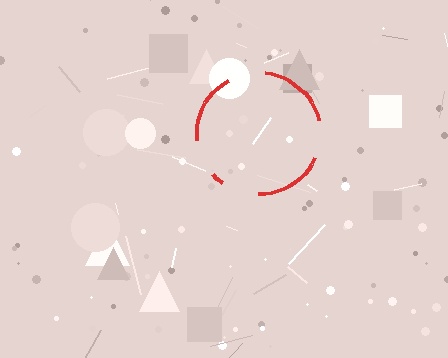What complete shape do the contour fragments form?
The contour fragments form a circle.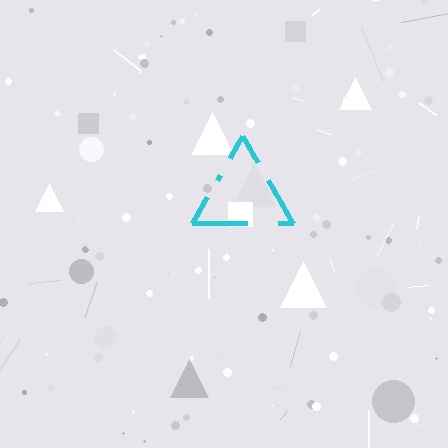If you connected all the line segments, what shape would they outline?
They would outline a triangle.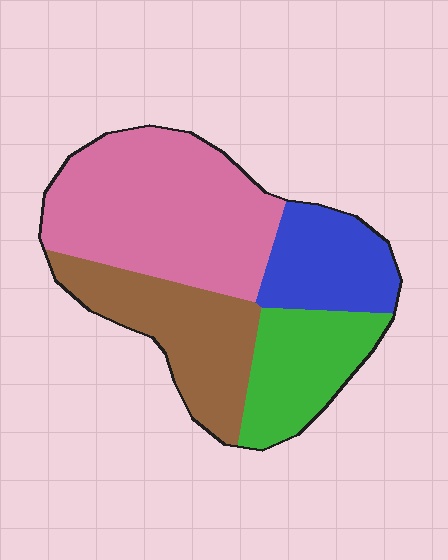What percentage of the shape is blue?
Blue takes up between a sixth and a third of the shape.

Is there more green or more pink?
Pink.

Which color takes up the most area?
Pink, at roughly 40%.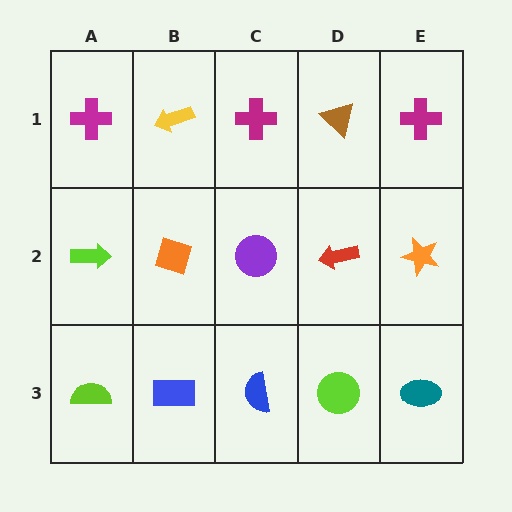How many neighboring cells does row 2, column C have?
4.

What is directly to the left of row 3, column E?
A lime circle.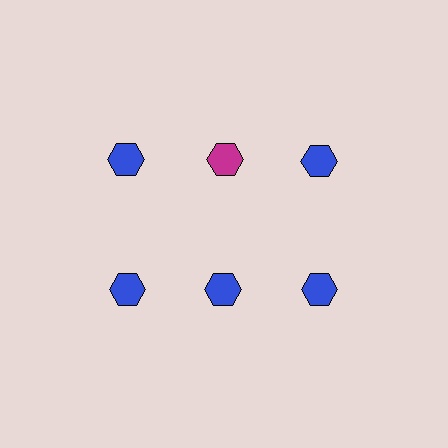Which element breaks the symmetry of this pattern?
The magenta hexagon in the top row, second from left column breaks the symmetry. All other shapes are blue hexagons.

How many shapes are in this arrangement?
There are 6 shapes arranged in a grid pattern.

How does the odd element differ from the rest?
It has a different color: magenta instead of blue.